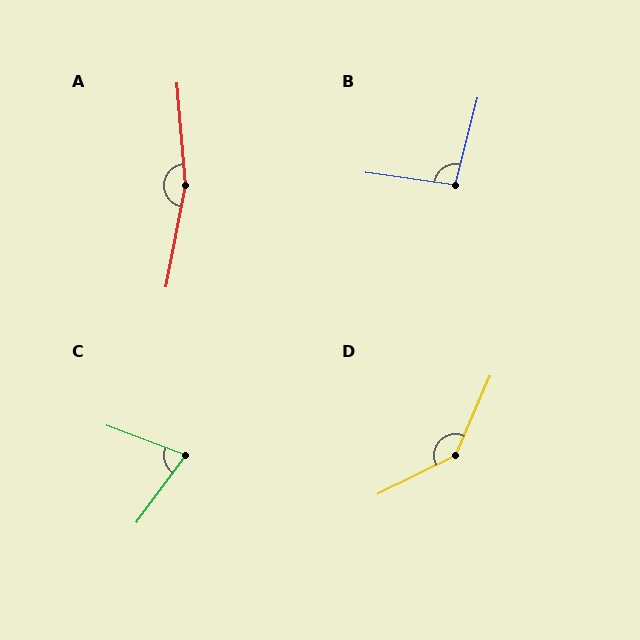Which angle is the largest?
A, at approximately 164 degrees.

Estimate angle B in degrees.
Approximately 96 degrees.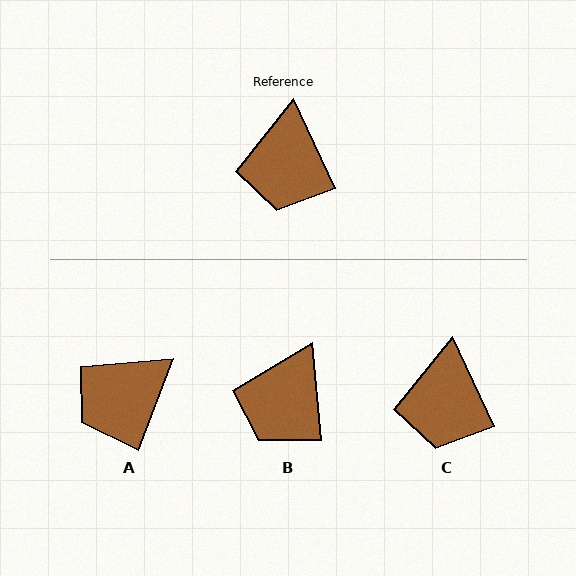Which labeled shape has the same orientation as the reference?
C.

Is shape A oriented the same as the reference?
No, it is off by about 46 degrees.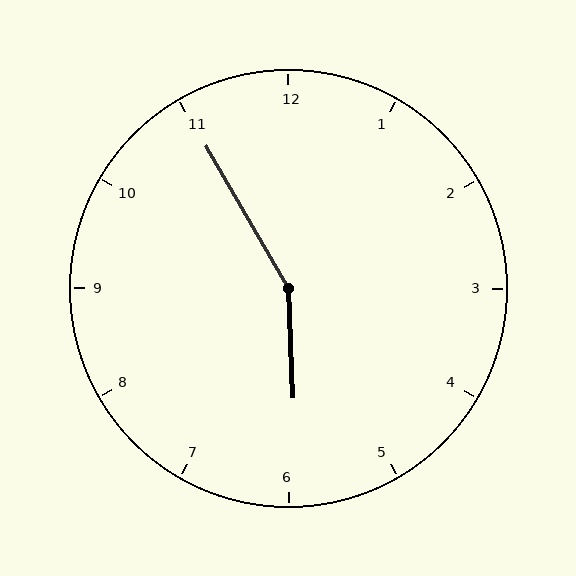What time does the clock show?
5:55.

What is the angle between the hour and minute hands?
Approximately 152 degrees.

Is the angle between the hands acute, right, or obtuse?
It is obtuse.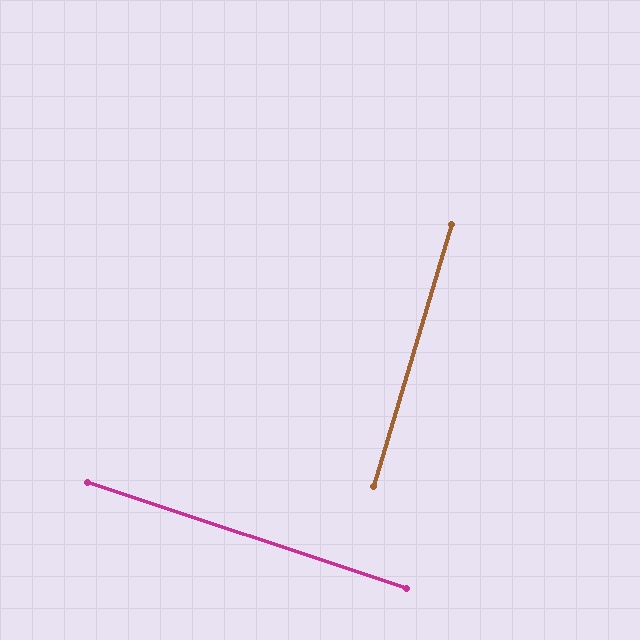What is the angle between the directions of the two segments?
Approximately 88 degrees.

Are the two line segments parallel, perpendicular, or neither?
Perpendicular — they meet at approximately 88°.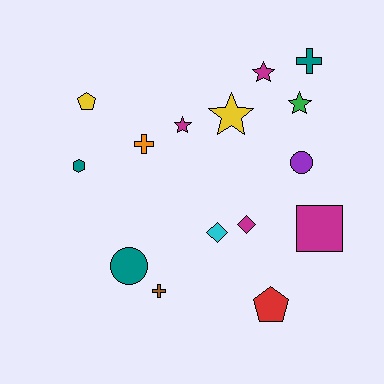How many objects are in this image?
There are 15 objects.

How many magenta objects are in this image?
There are 4 magenta objects.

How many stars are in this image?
There are 4 stars.